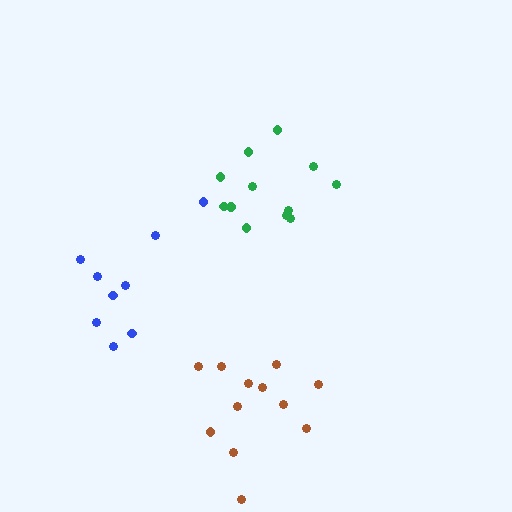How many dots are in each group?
Group 1: 12 dots, Group 2: 12 dots, Group 3: 9 dots (33 total).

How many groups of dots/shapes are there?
There are 3 groups.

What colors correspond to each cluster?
The clusters are colored: brown, green, blue.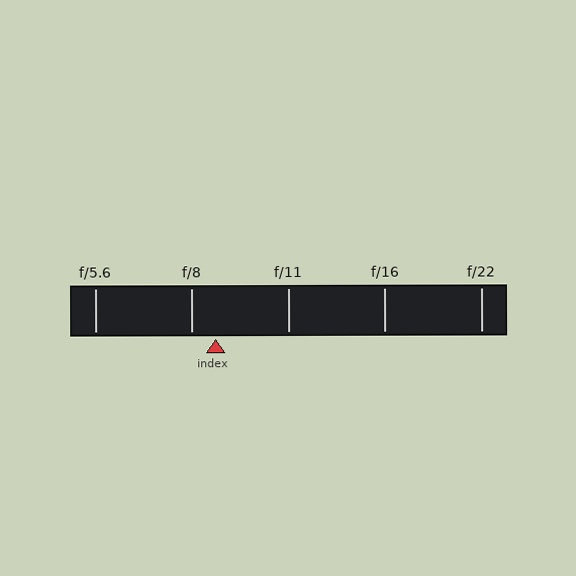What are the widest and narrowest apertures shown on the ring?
The widest aperture shown is f/5.6 and the narrowest is f/22.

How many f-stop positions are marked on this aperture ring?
There are 5 f-stop positions marked.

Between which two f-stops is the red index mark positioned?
The index mark is between f/8 and f/11.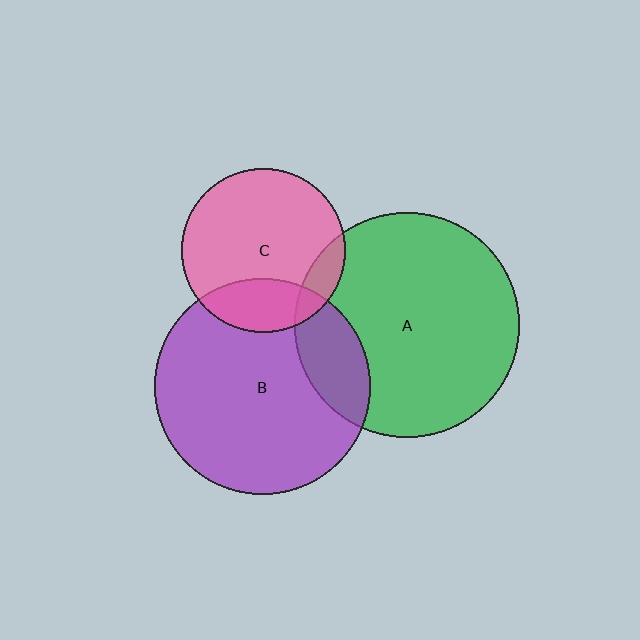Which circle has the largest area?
Circle A (green).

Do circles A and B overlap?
Yes.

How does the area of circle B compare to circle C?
Approximately 1.7 times.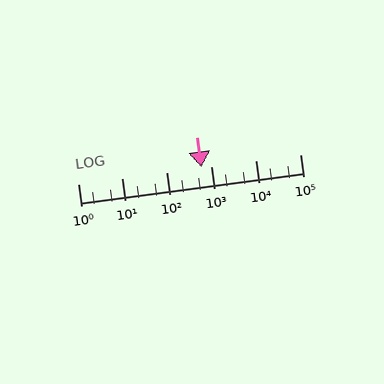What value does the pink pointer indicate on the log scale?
The pointer indicates approximately 590.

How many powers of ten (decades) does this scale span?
The scale spans 5 decades, from 1 to 100000.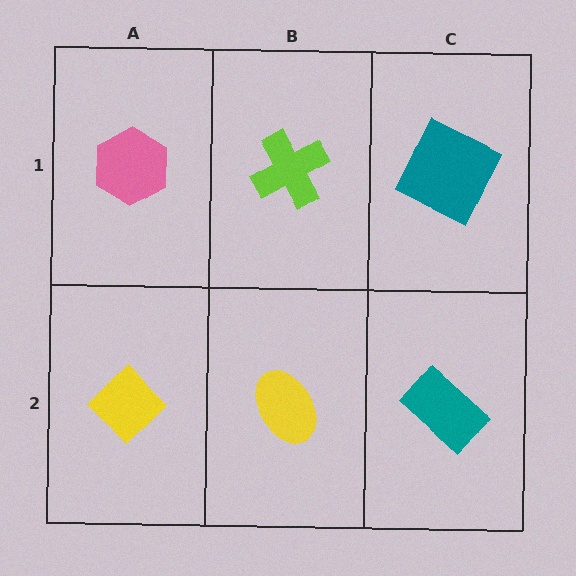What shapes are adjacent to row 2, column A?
A pink hexagon (row 1, column A), a yellow ellipse (row 2, column B).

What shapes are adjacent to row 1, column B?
A yellow ellipse (row 2, column B), a pink hexagon (row 1, column A), a teal square (row 1, column C).